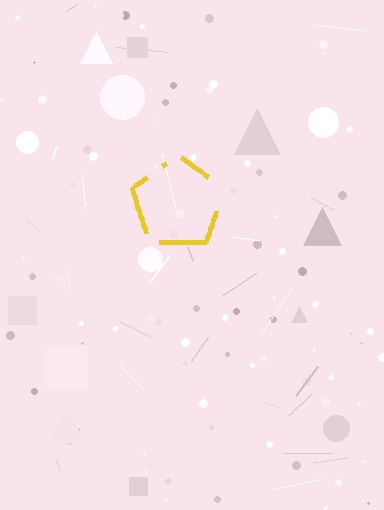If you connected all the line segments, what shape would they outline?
They would outline a pentagon.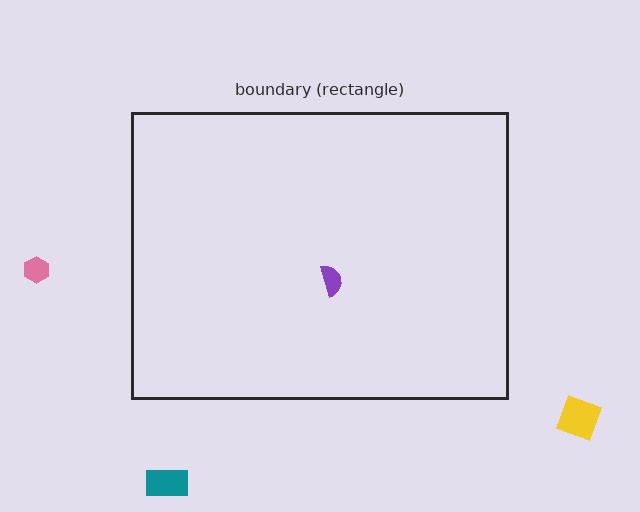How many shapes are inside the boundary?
1 inside, 3 outside.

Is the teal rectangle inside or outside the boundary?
Outside.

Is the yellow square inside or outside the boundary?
Outside.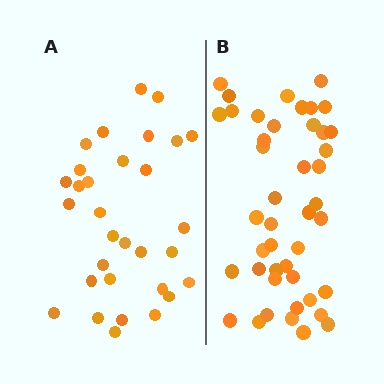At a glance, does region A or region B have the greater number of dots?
Region B (the right region) has more dots.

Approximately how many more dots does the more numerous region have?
Region B has approximately 15 more dots than region A.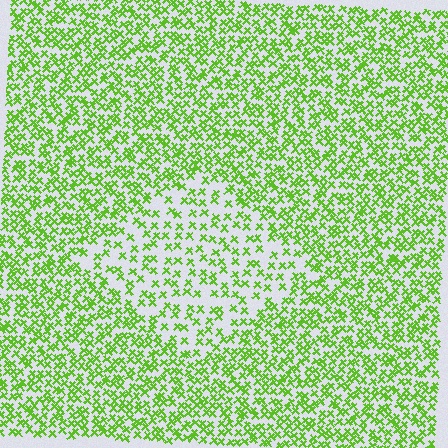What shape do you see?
I see a diamond.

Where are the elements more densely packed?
The elements are more densely packed outside the diamond boundary.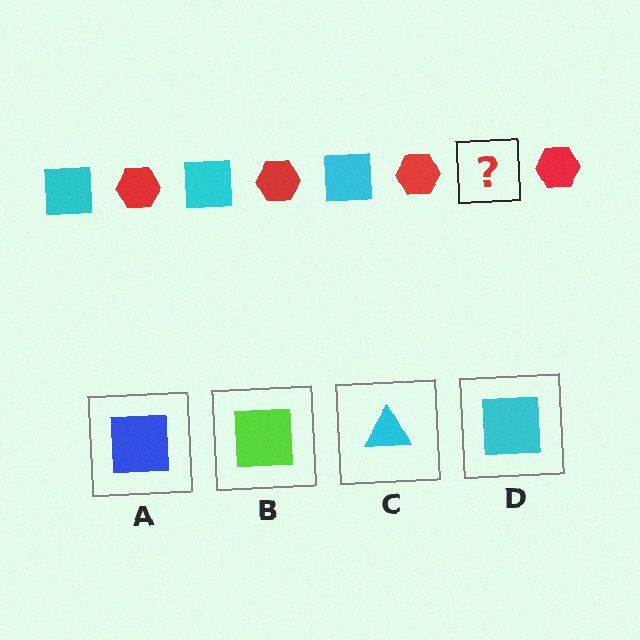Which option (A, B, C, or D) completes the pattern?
D.